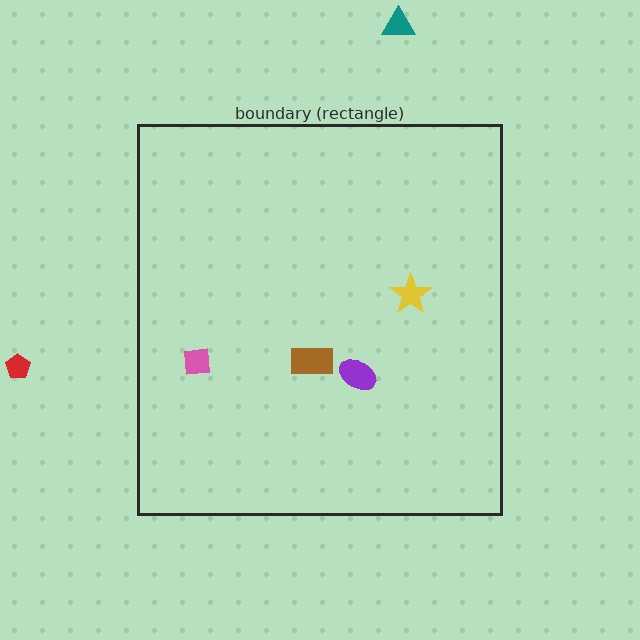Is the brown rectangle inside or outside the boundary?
Inside.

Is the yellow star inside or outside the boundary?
Inside.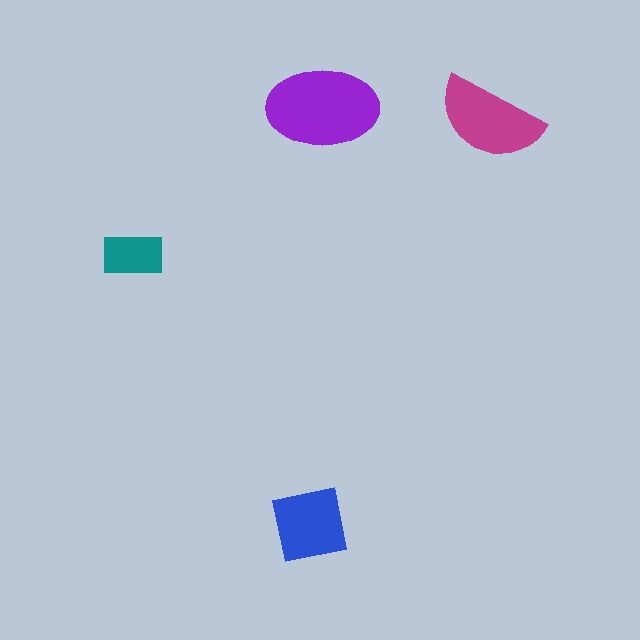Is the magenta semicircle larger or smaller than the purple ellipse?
Smaller.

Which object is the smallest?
The teal rectangle.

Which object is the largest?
The purple ellipse.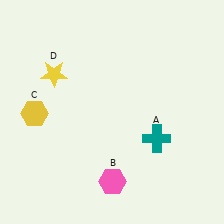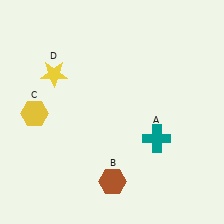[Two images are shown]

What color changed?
The hexagon (B) changed from pink in Image 1 to brown in Image 2.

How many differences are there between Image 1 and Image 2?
There is 1 difference between the two images.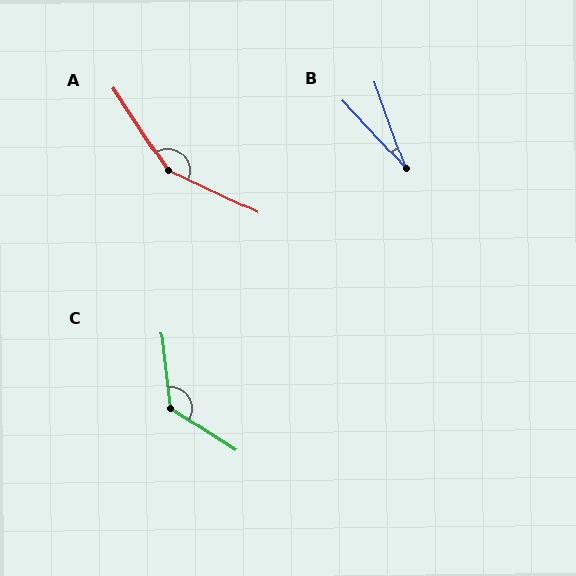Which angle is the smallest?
B, at approximately 23 degrees.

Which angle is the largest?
A, at approximately 148 degrees.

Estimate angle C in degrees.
Approximately 129 degrees.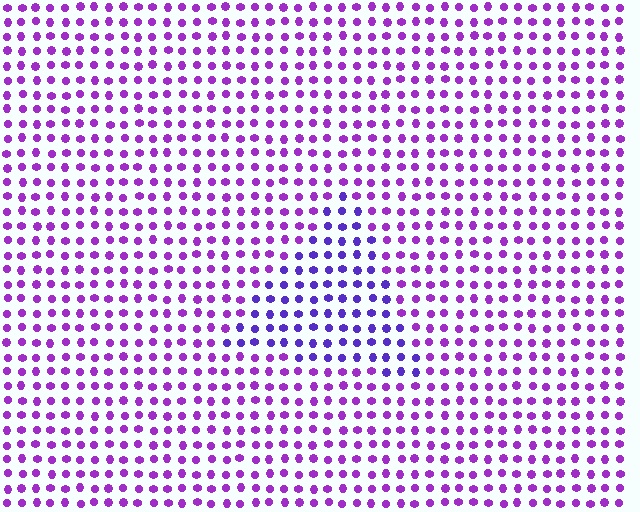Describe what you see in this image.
The image is filled with small purple elements in a uniform arrangement. A triangle-shaped region is visible where the elements are tinted to a slightly different hue, forming a subtle color boundary.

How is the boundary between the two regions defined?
The boundary is defined purely by a slight shift in hue (about 29 degrees). Spacing, size, and orientation are identical on both sides.